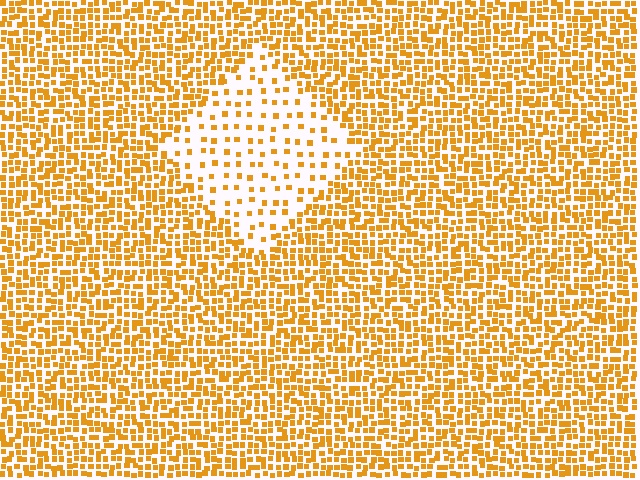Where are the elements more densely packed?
The elements are more densely packed outside the diamond boundary.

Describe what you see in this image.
The image contains small orange elements arranged at two different densities. A diamond-shaped region is visible where the elements are less densely packed than the surrounding area.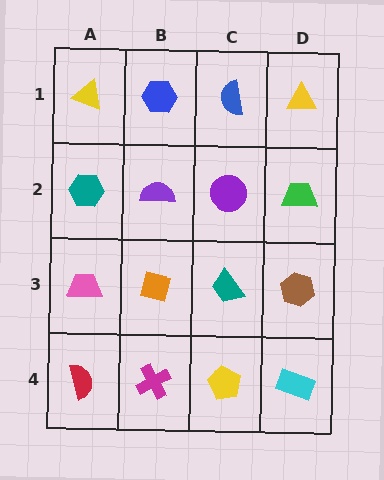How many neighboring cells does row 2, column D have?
3.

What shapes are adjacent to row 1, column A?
A teal hexagon (row 2, column A), a blue hexagon (row 1, column B).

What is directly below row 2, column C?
A teal trapezoid.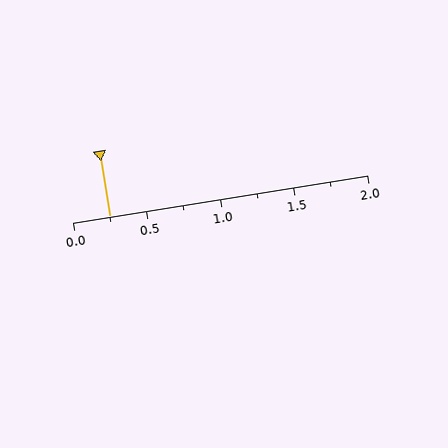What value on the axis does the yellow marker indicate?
The marker indicates approximately 0.25.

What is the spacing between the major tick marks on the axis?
The major ticks are spaced 0.5 apart.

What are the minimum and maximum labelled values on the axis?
The axis runs from 0.0 to 2.0.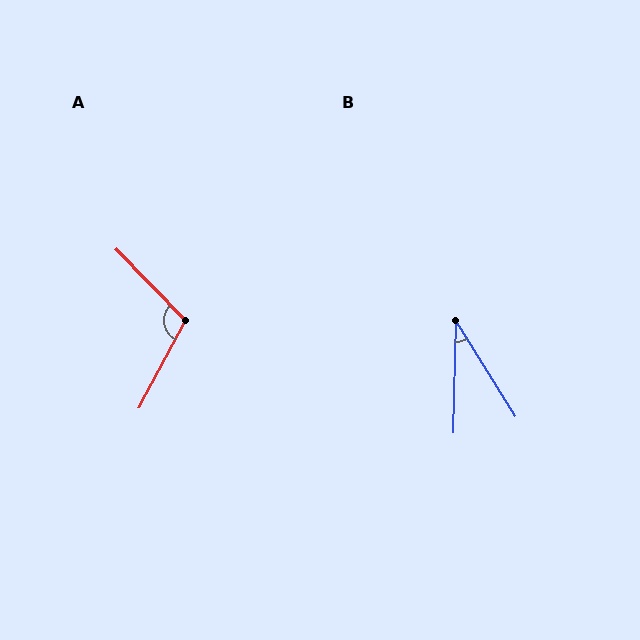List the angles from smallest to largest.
B (33°), A (108°).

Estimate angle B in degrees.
Approximately 33 degrees.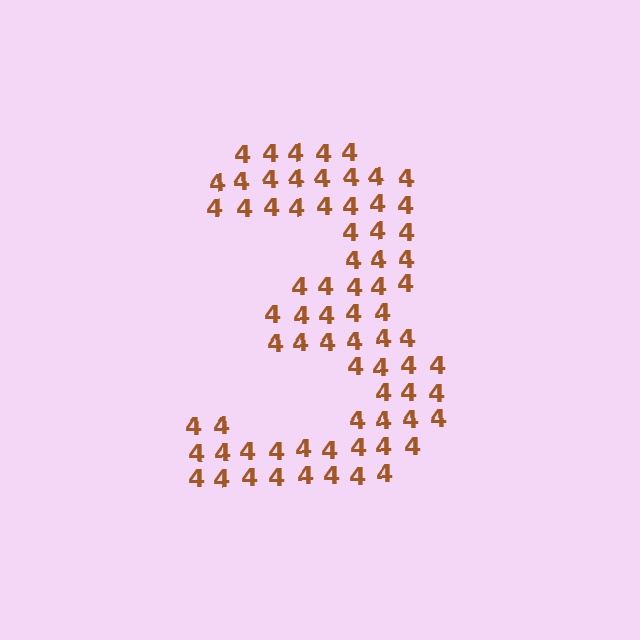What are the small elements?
The small elements are digit 4's.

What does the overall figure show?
The overall figure shows the digit 3.